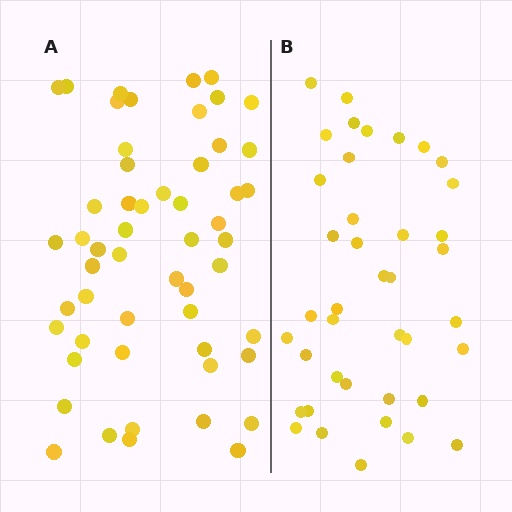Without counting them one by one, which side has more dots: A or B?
Region A (the left region) has more dots.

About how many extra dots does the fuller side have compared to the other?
Region A has approximately 15 more dots than region B.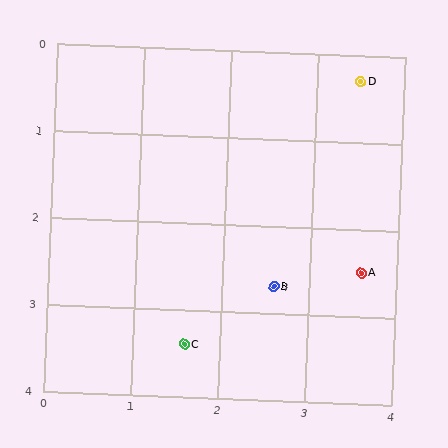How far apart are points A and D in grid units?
Points A and D are about 2.2 grid units apart.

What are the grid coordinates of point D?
Point D is at approximately (3.5, 0.3).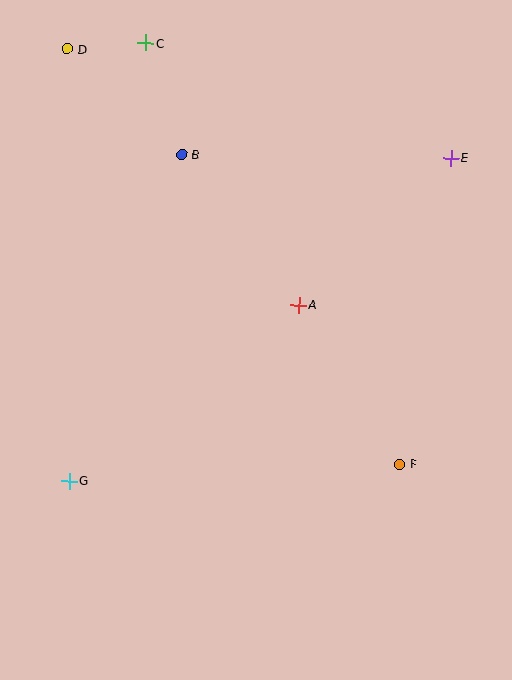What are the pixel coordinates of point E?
Point E is at (451, 158).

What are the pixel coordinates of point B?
Point B is at (182, 155).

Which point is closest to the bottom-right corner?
Point F is closest to the bottom-right corner.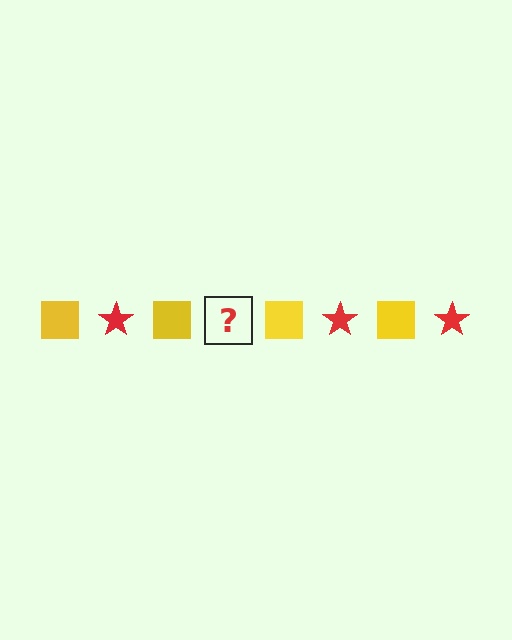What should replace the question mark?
The question mark should be replaced with a red star.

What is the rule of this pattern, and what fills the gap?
The rule is that the pattern alternates between yellow square and red star. The gap should be filled with a red star.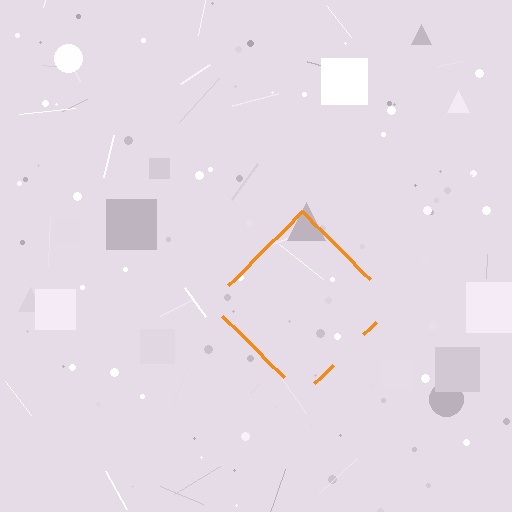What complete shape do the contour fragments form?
The contour fragments form a diamond.